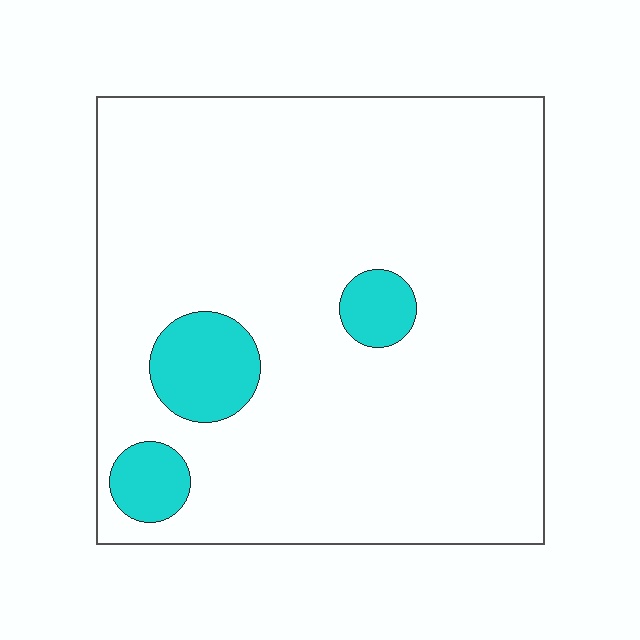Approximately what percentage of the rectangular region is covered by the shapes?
Approximately 10%.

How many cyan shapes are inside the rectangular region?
3.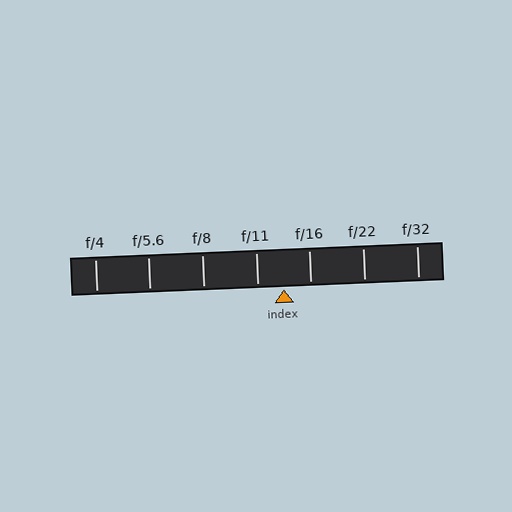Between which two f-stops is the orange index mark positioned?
The index mark is between f/11 and f/16.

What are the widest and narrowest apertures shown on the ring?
The widest aperture shown is f/4 and the narrowest is f/32.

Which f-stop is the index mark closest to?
The index mark is closest to f/11.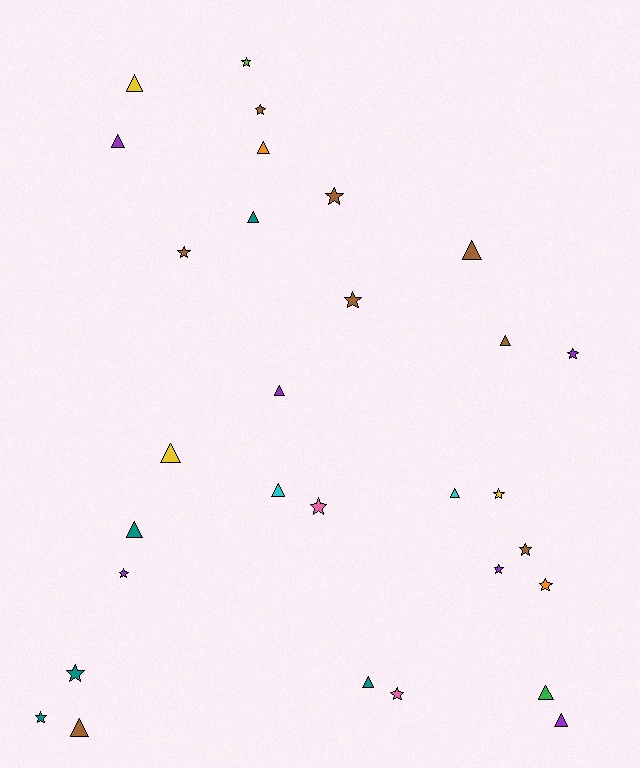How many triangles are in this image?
There are 15 triangles.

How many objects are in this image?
There are 30 objects.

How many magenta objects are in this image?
There are no magenta objects.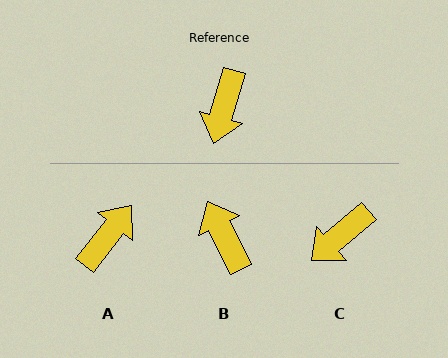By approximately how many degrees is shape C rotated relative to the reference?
Approximately 33 degrees clockwise.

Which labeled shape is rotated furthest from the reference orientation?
A, about 158 degrees away.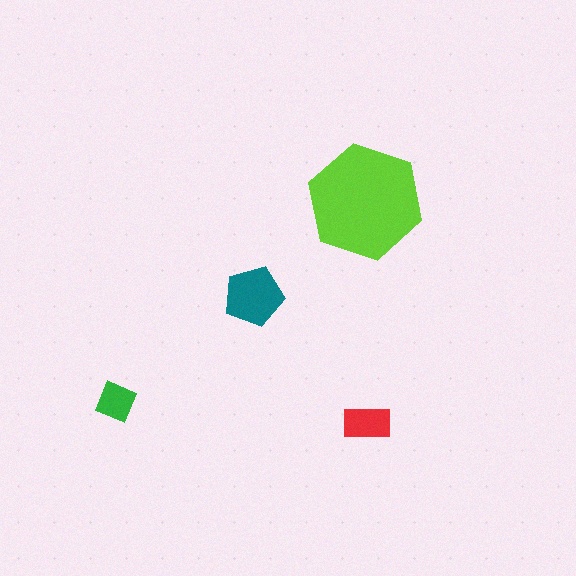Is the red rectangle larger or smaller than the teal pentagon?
Smaller.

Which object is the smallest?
The green square.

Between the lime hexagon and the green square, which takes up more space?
The lime hexagon.